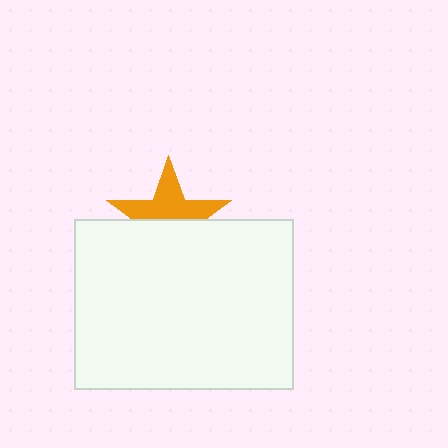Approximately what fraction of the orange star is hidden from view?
Roughly 47% of the orange star is hidden behind the white rectangle.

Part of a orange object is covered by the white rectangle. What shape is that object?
It is a star.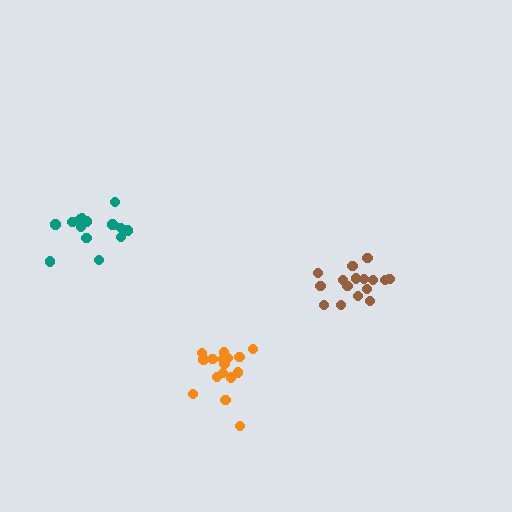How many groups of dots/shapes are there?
There are 3 groups.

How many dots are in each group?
Group 1: 16 dots, Group 2: 17 dots, Group 3: 16 dots (49 total).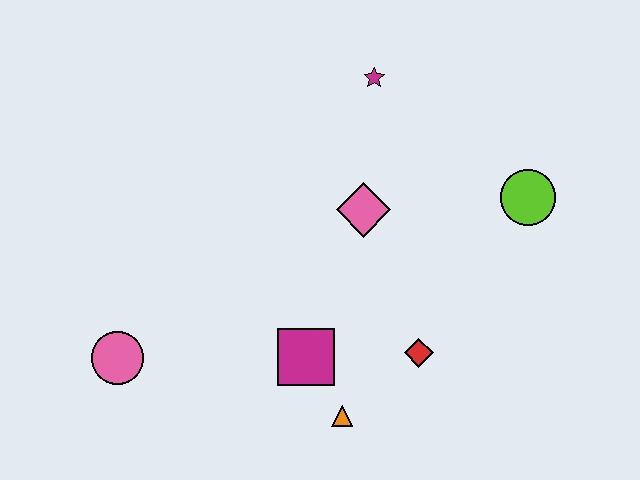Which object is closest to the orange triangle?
The magenta square is closest to the orange triangle.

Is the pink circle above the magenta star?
No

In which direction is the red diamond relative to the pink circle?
The red diamond is to the right of the pink circle.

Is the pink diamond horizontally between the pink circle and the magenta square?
No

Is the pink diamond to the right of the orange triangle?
Yes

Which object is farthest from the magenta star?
The pink circle is farthest from the magenta star.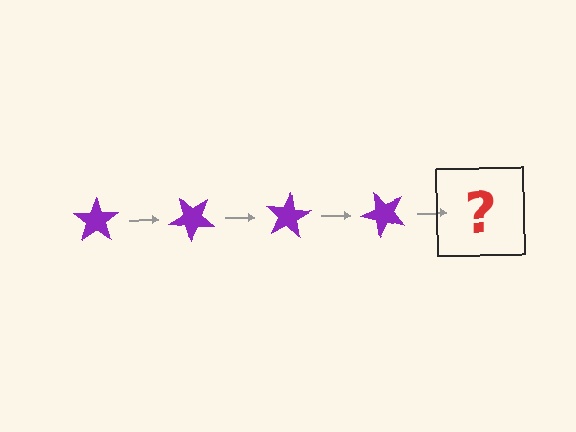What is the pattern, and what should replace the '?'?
The pattern is that the star rotates 40 degrees each step. The '?' should be a purple star rotated 160 degrees.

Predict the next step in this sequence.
The next step is a purple star rotated 160 degrees.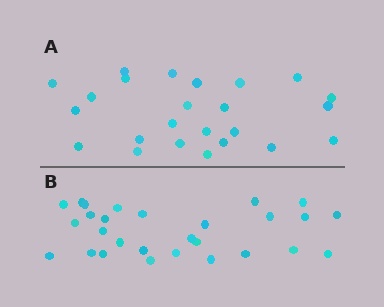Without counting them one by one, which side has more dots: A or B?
Region B (the bottom region) has more dots.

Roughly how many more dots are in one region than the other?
Region B has about 4 more dots than region A.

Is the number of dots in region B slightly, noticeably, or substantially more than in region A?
Region B has only slightly more — the two regions are fairly close. The ratio is roughly 1.2 to 1.